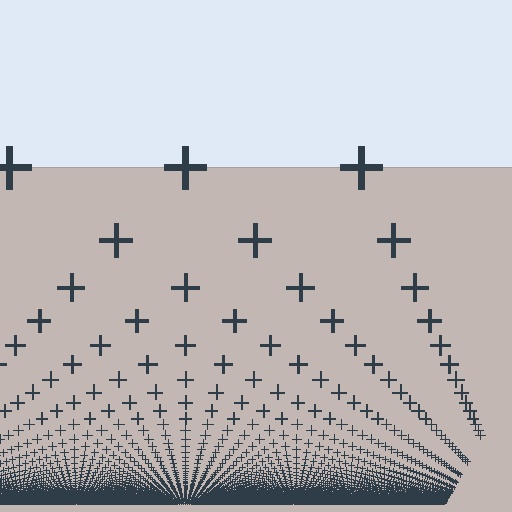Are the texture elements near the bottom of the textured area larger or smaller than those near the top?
Smaller. The gradient is inverted — elements near the bottom are smaller and denser.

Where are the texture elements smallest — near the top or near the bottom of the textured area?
Near the bottom.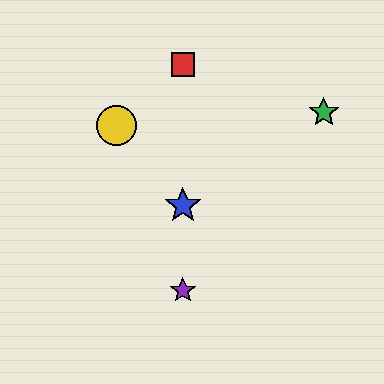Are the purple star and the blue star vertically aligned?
Yes, both are at x≈183.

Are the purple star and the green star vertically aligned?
No, the purple star is at x≈183 and the green star is at x≈324.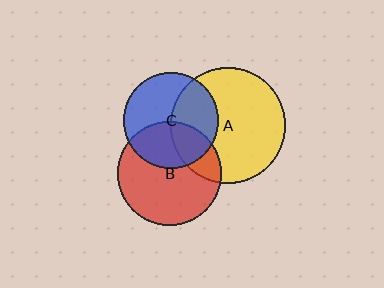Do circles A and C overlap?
Yes.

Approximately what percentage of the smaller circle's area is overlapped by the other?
Approximately 40%.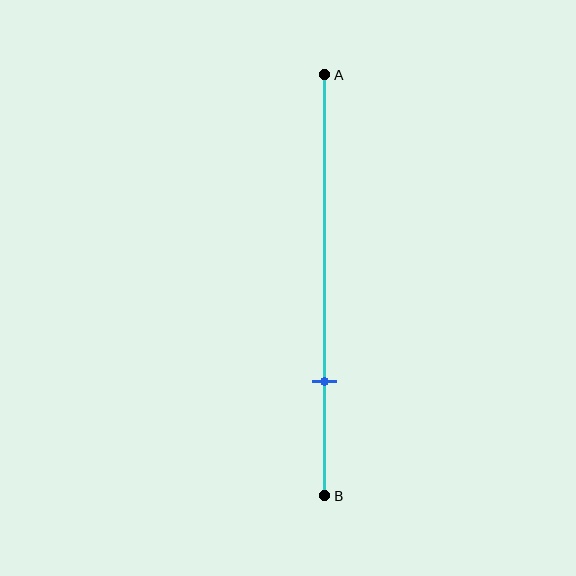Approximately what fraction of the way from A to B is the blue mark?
The blue mark is approximately 75% of the way from A to B.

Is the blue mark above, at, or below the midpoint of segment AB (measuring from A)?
The blue mark is below the midpoint of segment AB.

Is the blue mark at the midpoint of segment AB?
No, the mark is at about 75% from A, not at the 50% midpoint.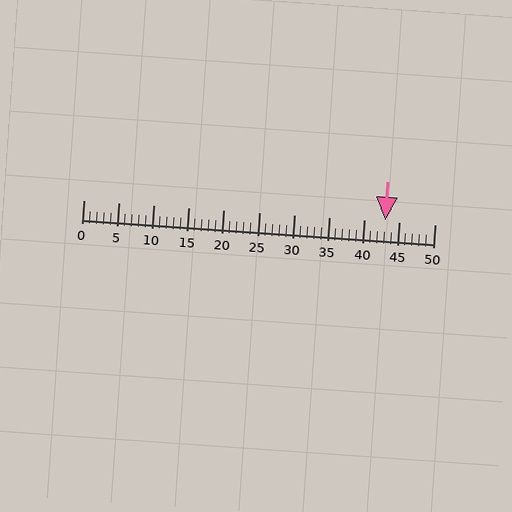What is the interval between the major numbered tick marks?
The major tick marks are spaced 5 units apart.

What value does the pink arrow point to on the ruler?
The pink arrow points to approximately 43.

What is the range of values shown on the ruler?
The ruler shows values from 0 to 50.